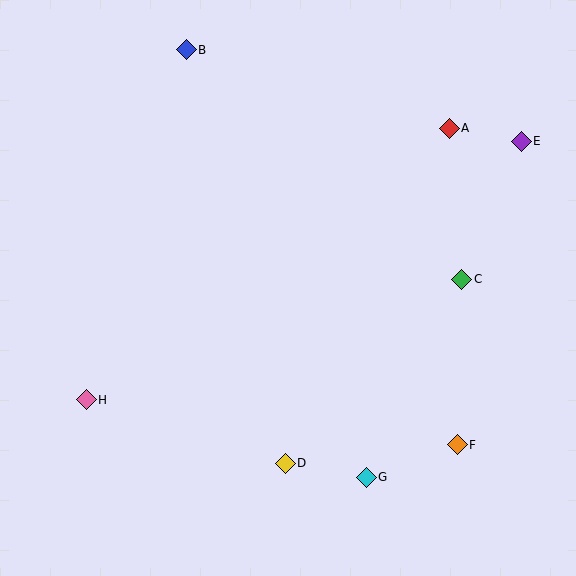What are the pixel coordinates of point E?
Point E is at (521, 141).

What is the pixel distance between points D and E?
The distance between D and E is 399 pixels.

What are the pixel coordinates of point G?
Point G is at (366, 477).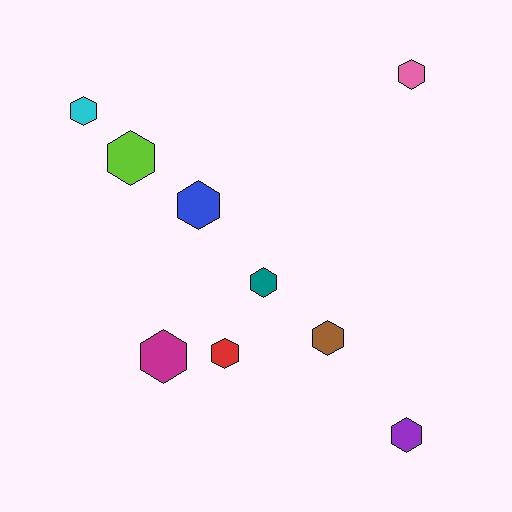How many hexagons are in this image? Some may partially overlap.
There are 9 hexagons.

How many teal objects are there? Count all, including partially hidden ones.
There is 1 teal object.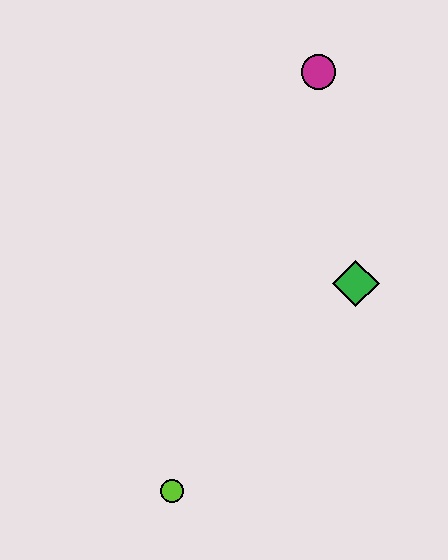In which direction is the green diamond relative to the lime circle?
The green diamond is above the lime circle.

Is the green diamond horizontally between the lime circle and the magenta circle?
No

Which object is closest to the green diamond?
The magenta circle is closest to the green diamond.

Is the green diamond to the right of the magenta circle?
Yes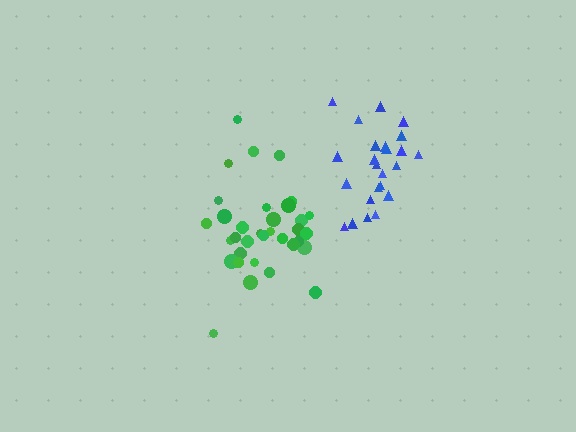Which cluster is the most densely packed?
Blue.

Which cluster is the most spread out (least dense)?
Green.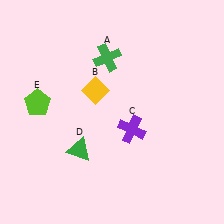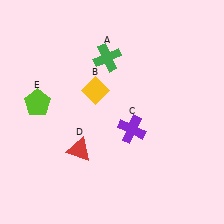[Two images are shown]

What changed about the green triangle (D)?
In Image 1, D is green. In Image 2, it changed to red.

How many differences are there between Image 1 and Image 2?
There is 1 difference between the two images.